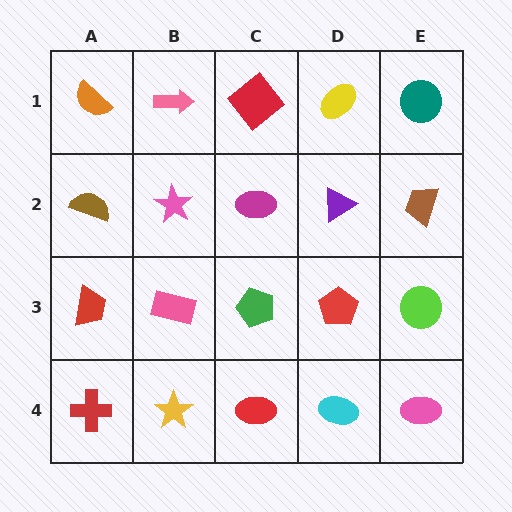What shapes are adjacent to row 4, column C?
A green pentagon (row 3, column C), a yellow star (row 4, column B), a cyan ellipse (row 4, column D).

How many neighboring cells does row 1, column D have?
3.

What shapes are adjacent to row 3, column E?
A brown trapezoid (row 2, column E), a pink ellipse (row 4, column E), a red pentagon (row 3, column D).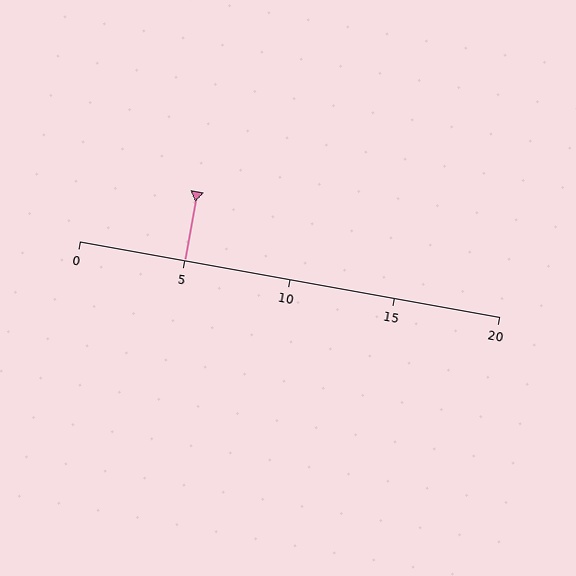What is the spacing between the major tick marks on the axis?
The major ticks are spaced 5 apart.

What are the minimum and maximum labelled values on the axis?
The axis runs from 0 to 20.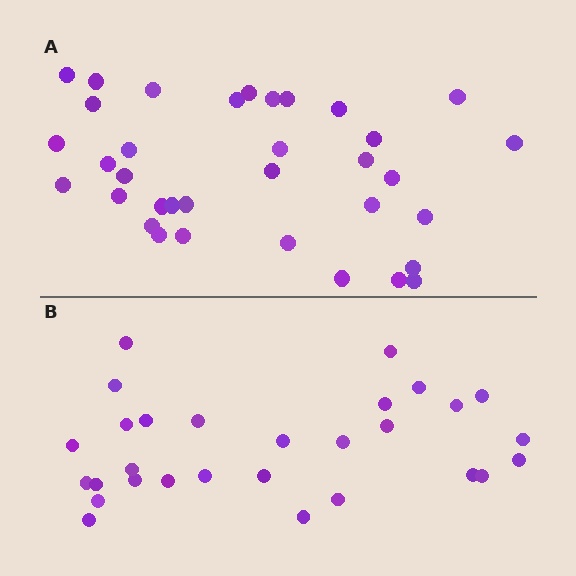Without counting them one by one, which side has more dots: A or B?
Region A (the top region) has more dots.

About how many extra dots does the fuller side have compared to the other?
Region A has about 6 more dots than region B.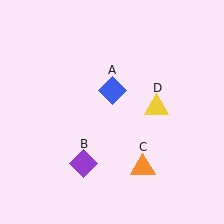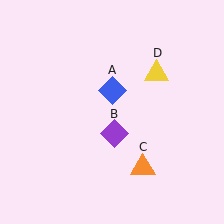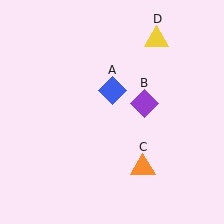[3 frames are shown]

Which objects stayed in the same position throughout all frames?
Blue diamond (object A) and orange triangle (object C) remained stationary.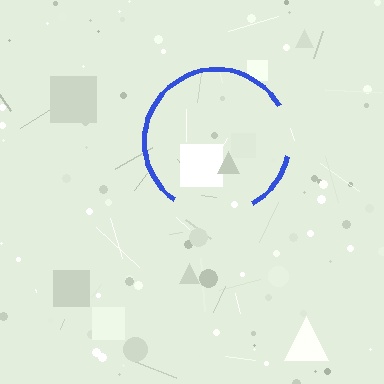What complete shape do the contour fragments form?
The contour fragments form a circle.